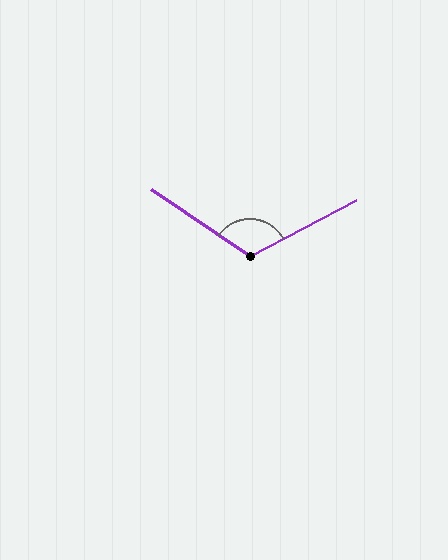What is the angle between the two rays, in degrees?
Approximately 118 degrees.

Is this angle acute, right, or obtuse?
It is obtuse.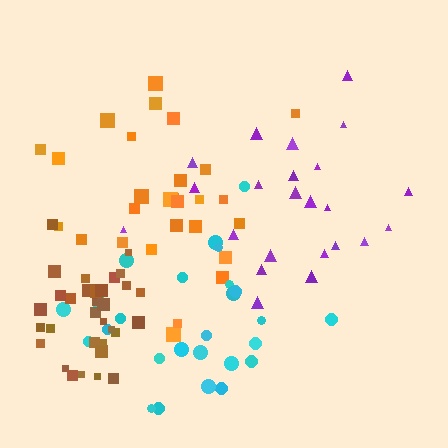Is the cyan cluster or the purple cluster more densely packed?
Cyan.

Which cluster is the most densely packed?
Brown.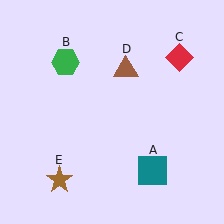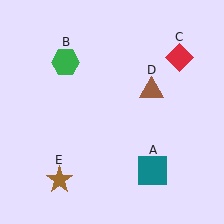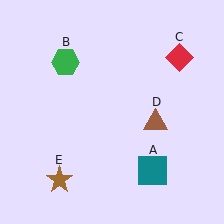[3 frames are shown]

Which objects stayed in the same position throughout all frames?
Teal square (object A) and green hexagon (object B) and red diamond (object C) and brown star (object E) remained stationary.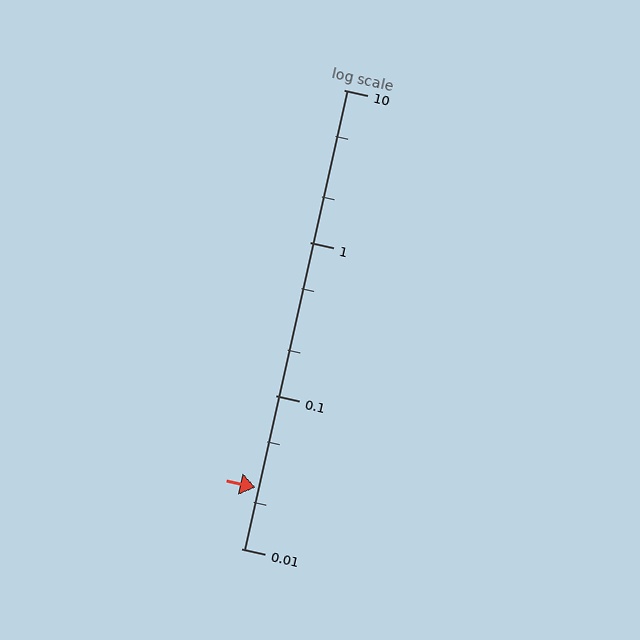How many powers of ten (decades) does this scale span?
The scale spans 3 decades, from 0.01 to 10.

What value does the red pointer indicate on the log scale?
The pointer indicates approximately 0.025.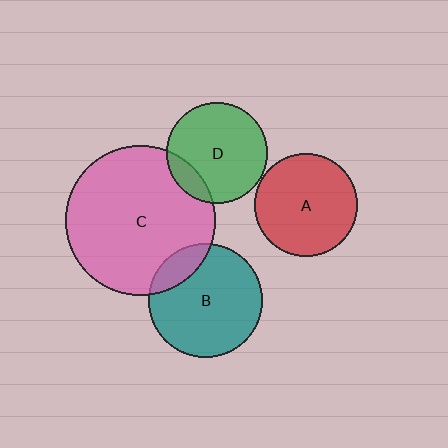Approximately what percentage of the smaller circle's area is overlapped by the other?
Approximately 15%.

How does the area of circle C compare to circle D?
Approximately 2.2 times.